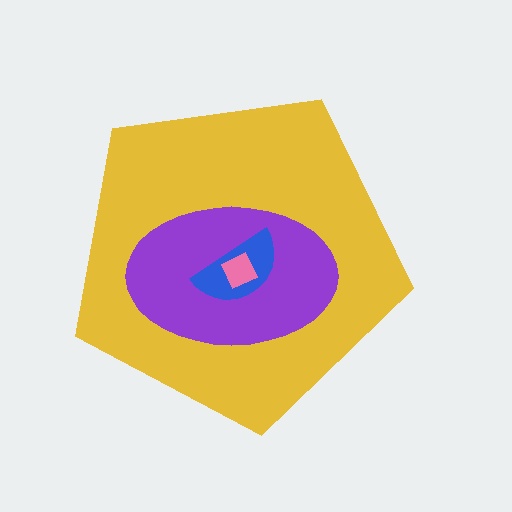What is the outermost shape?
The yellow pentagon.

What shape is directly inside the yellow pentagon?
The purple ellipse.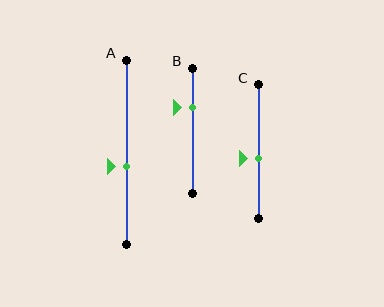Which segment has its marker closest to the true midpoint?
Segment C has its marker closest to the true midpoint.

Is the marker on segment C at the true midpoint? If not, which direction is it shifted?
No, the marker on segment C is shifted downward by about 5% of the segment length.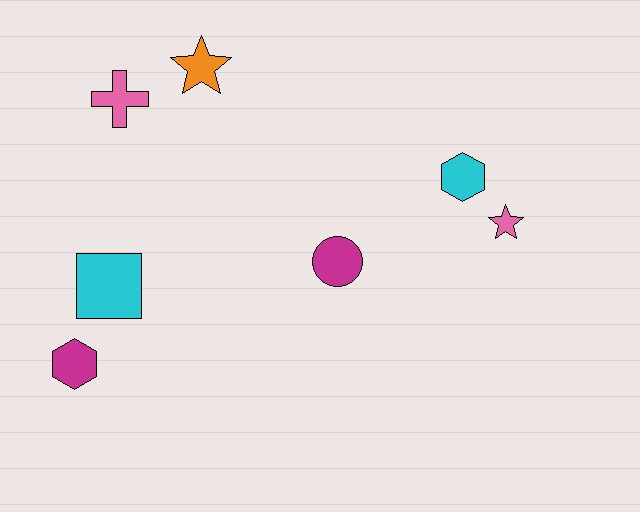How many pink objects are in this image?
There are 2 pink objects.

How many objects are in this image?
There are 7 objects.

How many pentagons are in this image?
There are no pentagons.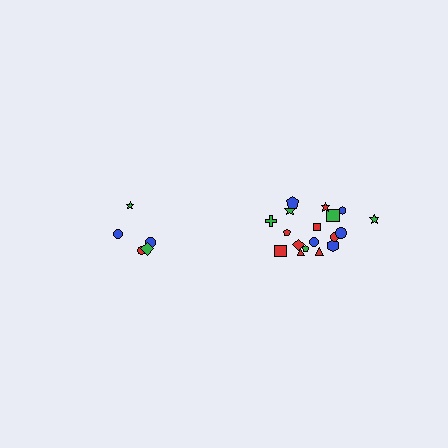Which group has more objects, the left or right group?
The right group.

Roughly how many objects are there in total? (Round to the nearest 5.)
Roughly 25 objects in total.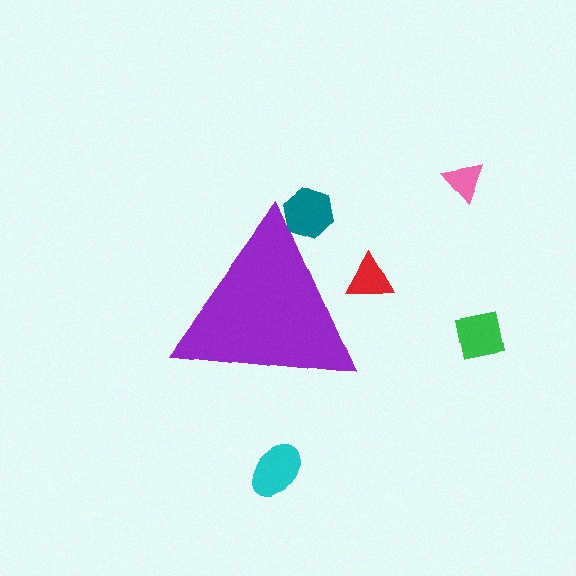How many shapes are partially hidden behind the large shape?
2 shapes are partially hidden.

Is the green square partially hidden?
No, the green square is fully visible.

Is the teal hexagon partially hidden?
Yes, the teal hexagon is partially hidden behind the purple triangle.